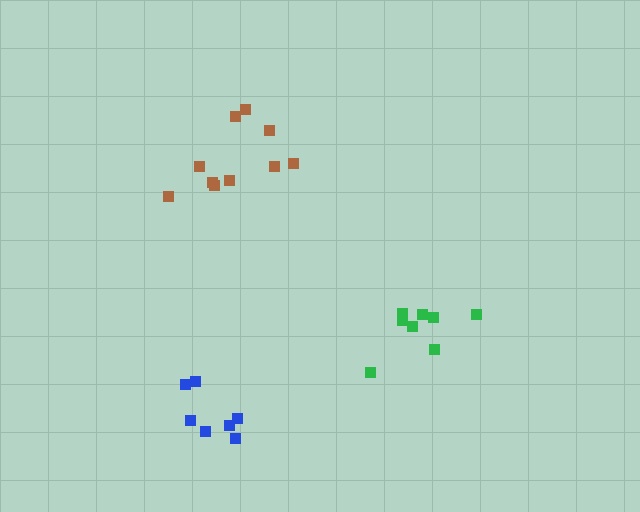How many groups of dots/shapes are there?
There are 3 groups.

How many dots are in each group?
Group 1: 7 dots, Group 2: 10 dots, Group 3: 8 dots (25 total).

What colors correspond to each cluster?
The clusters are colored: blue, brown, green.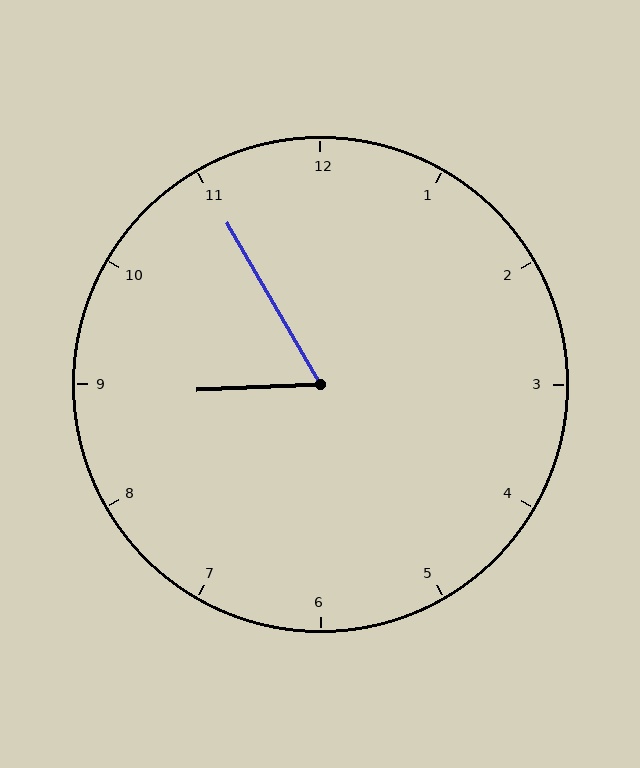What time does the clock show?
8:55.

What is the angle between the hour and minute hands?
Approximately 62 degrees.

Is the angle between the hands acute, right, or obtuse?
It is acute.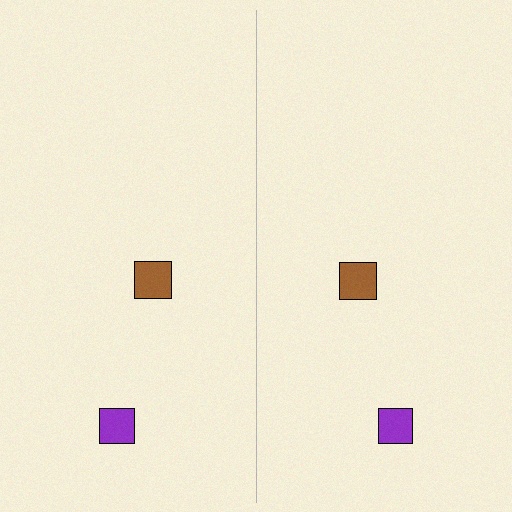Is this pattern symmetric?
Yes, this pattern has bilateral (reflection) symmetry.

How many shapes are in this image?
There are 4 shapes in this image.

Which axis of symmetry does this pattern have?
The pattern has a vertical axis of symmetry running through the center of the image.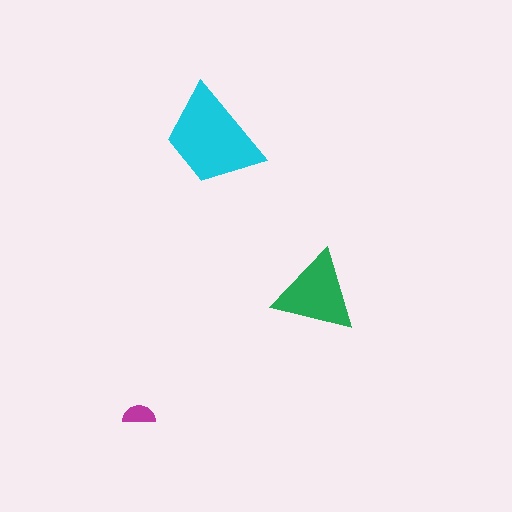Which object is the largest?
The cyan trapezoid.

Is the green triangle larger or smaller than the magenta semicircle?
Larger.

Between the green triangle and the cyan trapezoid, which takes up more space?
The cyan trapezoid.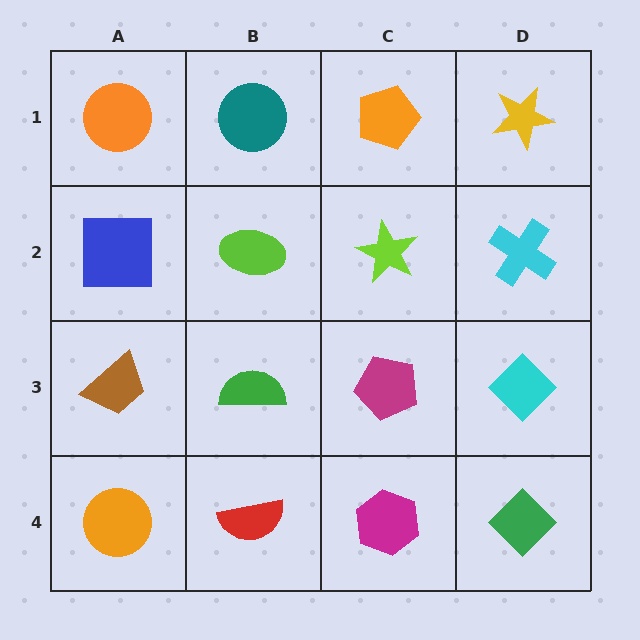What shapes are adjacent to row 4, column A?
A brown trapezoid (row 3, column A), a red semicircle (row 4, column B).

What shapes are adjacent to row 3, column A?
A blue square (row 2, column A), an orange circle (row 4, column A), a green semicircle (row 3, column B).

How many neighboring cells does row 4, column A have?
2.